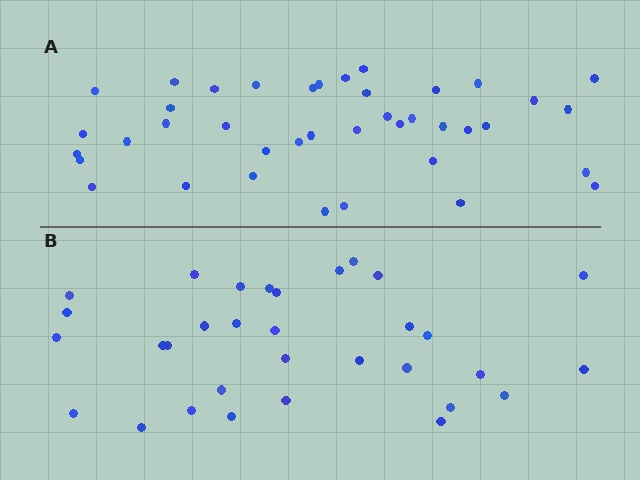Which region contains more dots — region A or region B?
Region A (the top region) has more dots.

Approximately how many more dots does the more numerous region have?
Region A has roughly 8 or so more dots than region B.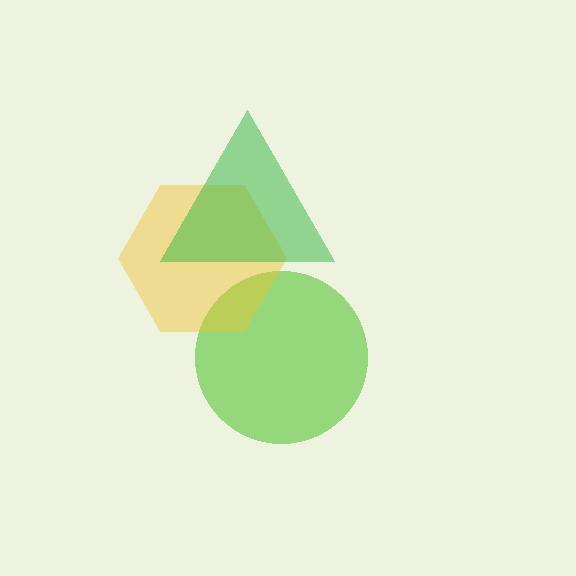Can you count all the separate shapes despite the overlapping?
Yes, there are 3 separate shapes.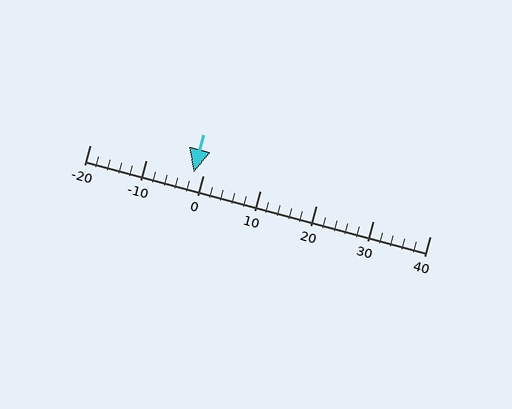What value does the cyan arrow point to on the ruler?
The cyan arrow points to approximately -2.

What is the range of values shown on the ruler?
The ruler shows values from -20 to 40.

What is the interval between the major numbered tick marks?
The major tick marks are spaced 10 units apart.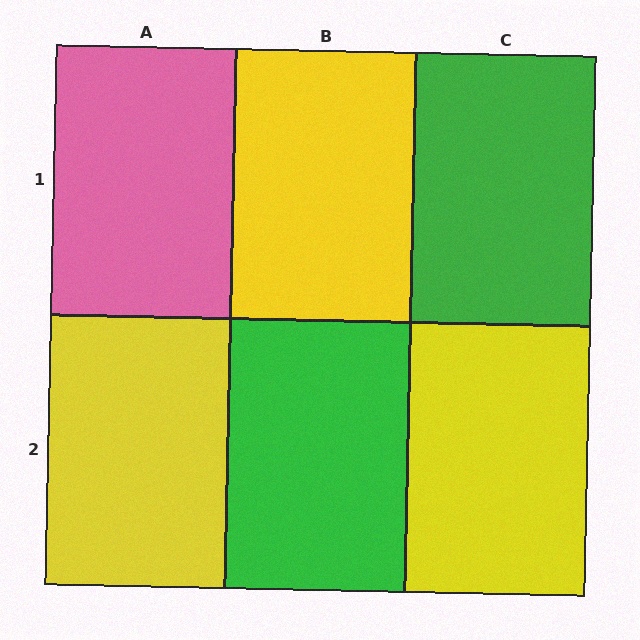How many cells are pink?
1 cell is pink.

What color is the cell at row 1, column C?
Green.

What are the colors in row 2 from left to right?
Yellow, green, yellow.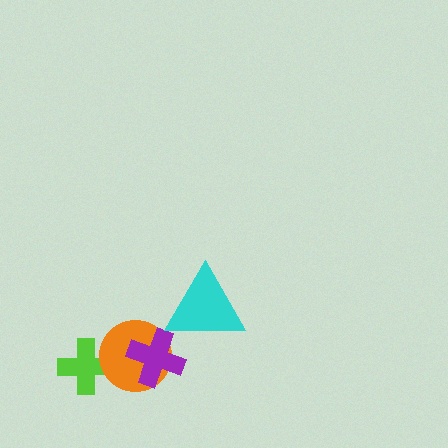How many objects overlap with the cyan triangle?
0 objects overlap with the cyan triangle.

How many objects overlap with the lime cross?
1 object overlaps with the lime cross.